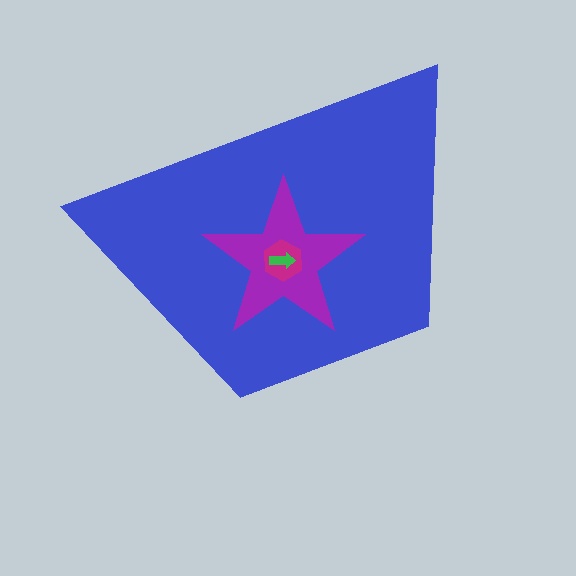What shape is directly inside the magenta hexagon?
The green arrow.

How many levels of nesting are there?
4.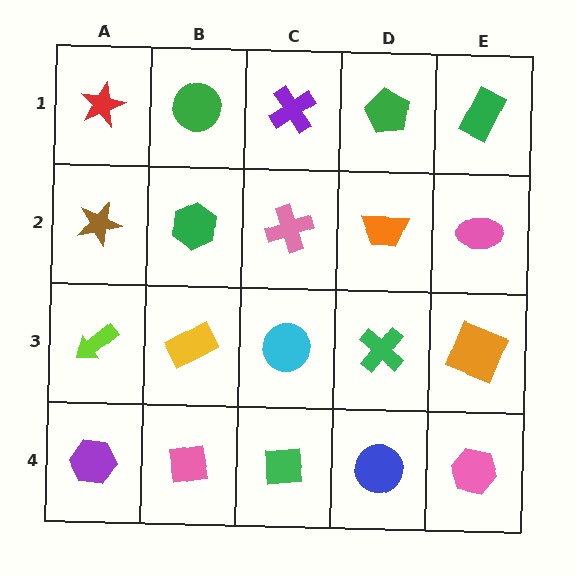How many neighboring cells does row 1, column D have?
3.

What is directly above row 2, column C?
A purple cross.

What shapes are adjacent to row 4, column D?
A green cross (row 3, column D), a green square (row 4, column C), a pink hexagon (row 4, column E).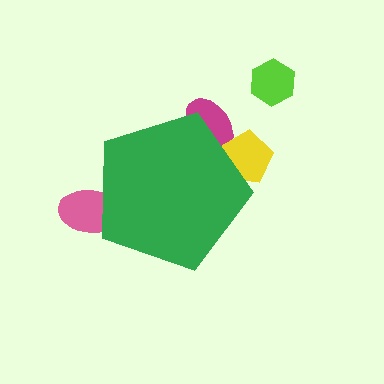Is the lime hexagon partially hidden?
No, the lime hexagon is fully visible.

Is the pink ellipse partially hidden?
Yes, the pink ellipse is partially hidden behind the green pentagon.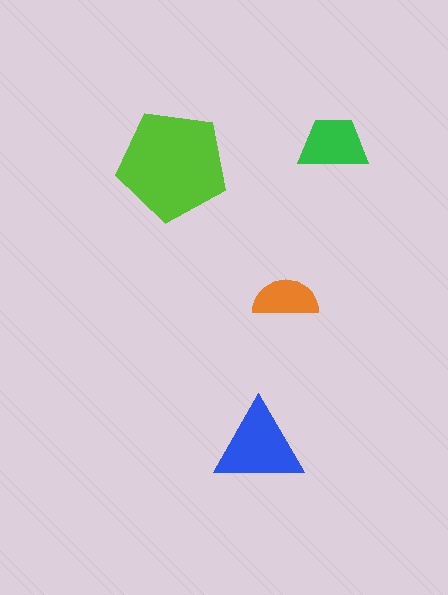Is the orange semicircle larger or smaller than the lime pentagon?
Smaller.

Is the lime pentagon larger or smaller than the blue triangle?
Larger.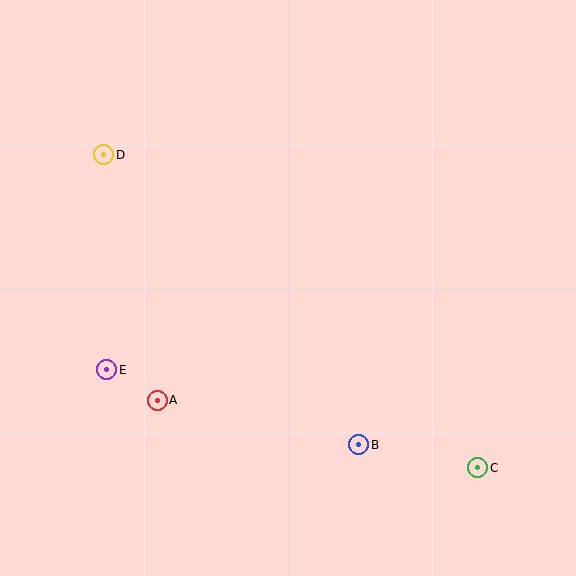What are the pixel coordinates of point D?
Point D is at (104, 155).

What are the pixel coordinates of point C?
Point C is at (478, 468).